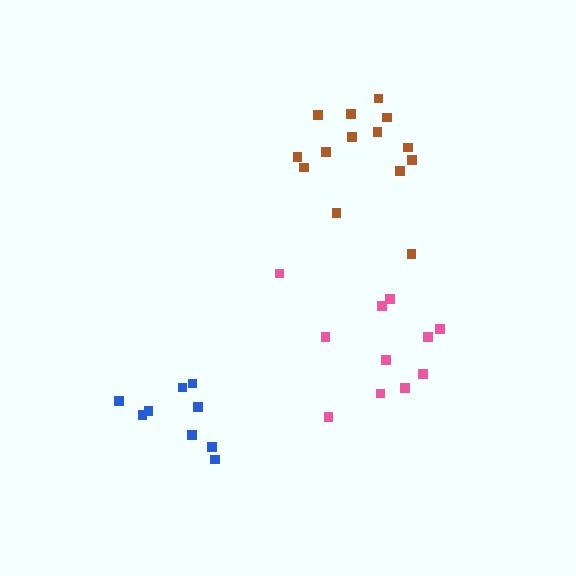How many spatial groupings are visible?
There are 3 spatial groupings.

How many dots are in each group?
Group 1: 11 dots, Group 2: 14 dots, Group 3: 9 dots (34 total).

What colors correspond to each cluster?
The clusters are colored: pink, brown, blue.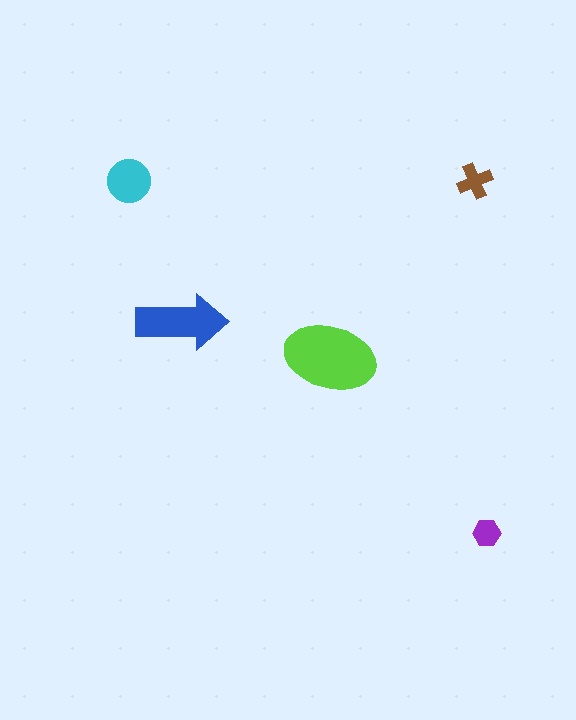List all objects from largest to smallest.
The lime ellipse, the blue arrow, the cyan circle, the brown cross, the purple hexagon.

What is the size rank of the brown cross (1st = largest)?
4th.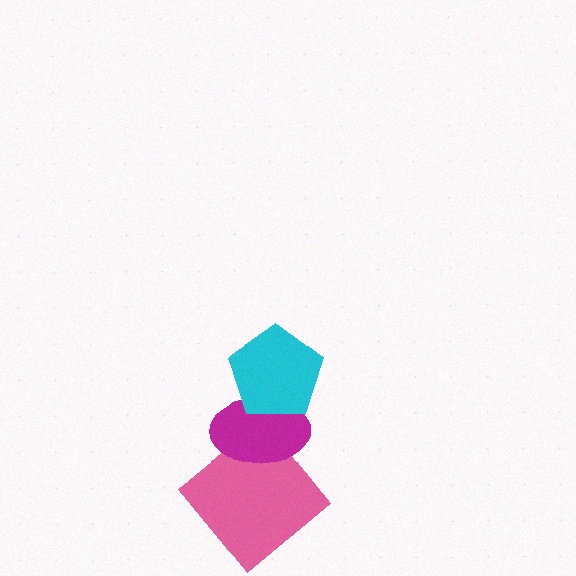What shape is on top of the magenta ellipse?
The cyan pentagon is on top of the magenta ellipse.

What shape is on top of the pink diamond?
The magenta ellipse is on top of the pink diamond.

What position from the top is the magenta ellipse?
The magenta ellipse is 2nd from the top.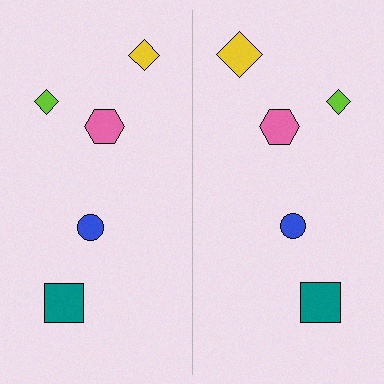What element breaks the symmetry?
The yellow diamond on the right side has a different size than its mirror counterpart.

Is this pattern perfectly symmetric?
No, the pattern is not perfectly symmetric. The yellow diamond on the right side has a different size than its mirror counterpart.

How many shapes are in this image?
There are 10 shapes in this image.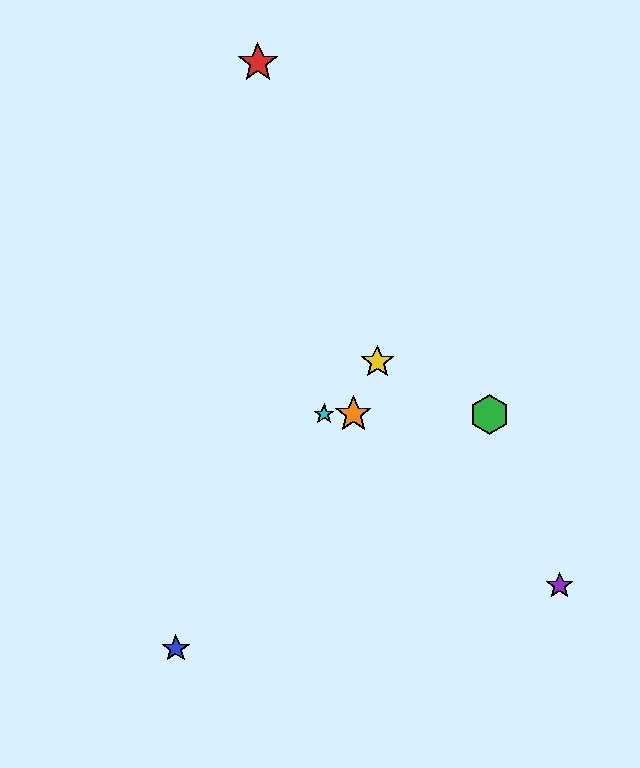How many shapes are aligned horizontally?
3 shapes (the green hexagon, the orange star, the cyan star) are aligned horizontally.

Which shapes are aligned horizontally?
The green hexagon, the orange star, the cyan star are aligned horizontally.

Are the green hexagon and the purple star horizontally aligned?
No, the green hexagon is at y≈414 and the purple star is at y≈586.